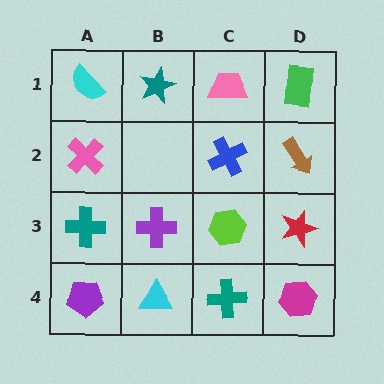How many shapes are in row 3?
4 shapes.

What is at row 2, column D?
A brown arrow.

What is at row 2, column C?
A blue cross.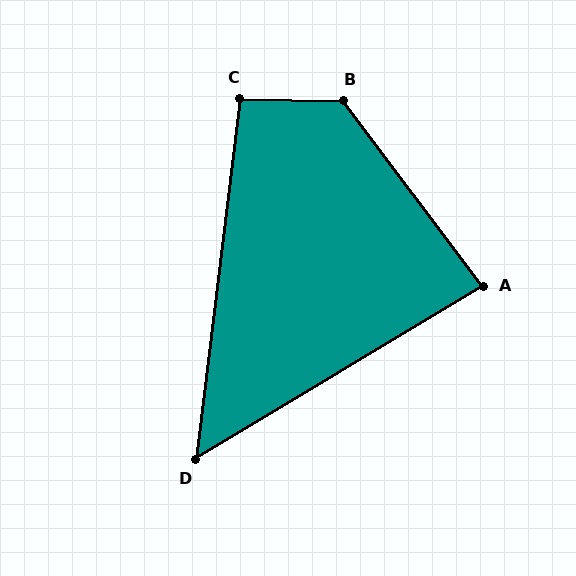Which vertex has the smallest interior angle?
D, at approximately 52 degrees.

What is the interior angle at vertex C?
Approximately 96 degrees (obtuse).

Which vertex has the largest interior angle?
B, at approximately 128 degrees.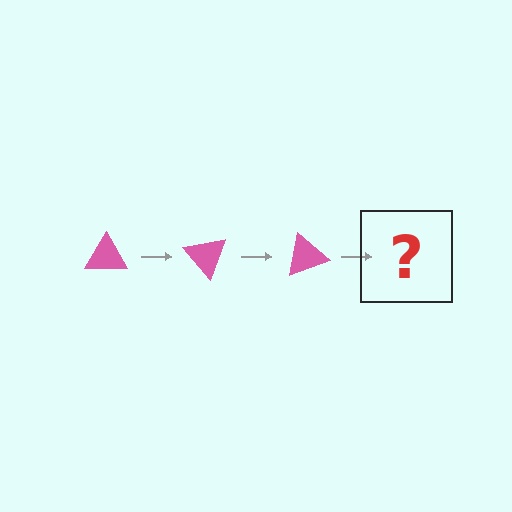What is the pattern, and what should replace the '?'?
The pattern is that the triangle rotates 50 degrees each step. The '?' should be a pink triangle rotated 150 degrees.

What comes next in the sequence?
The next element should be a pink triangle rotated 150 degrees.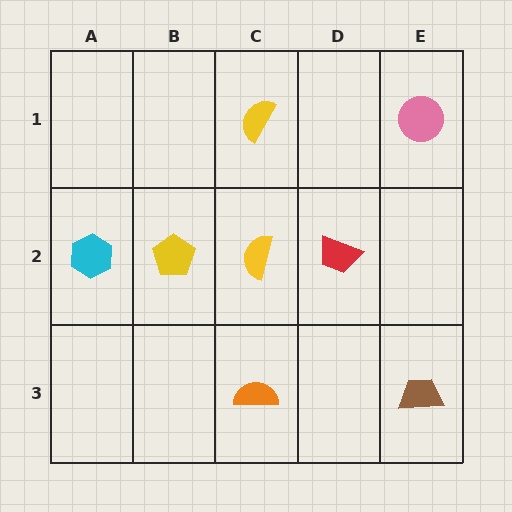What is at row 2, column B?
A yellow pentagon.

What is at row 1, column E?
A pink circle.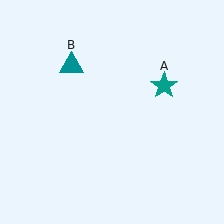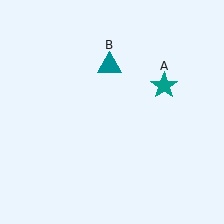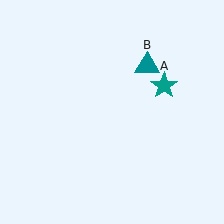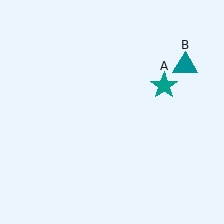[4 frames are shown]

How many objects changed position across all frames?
1 object changed position: teal triangle (object B).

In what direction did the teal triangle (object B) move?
The teal triangle (object B) moved right.